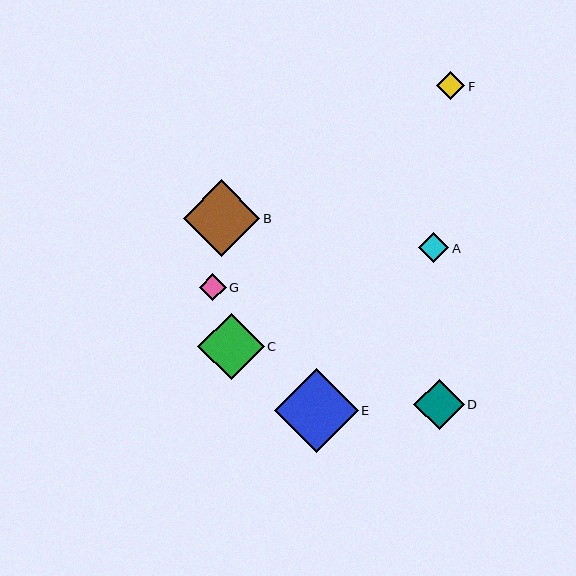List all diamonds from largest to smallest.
From largest to smallest: E, B, C, D, A, F, G.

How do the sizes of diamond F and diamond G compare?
Diamond F and diamond G are approximately the same size.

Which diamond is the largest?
Diamond E is the largest with a size of approximately 84 pixels.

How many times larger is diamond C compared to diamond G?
Diamond C is approximately 2.5 times the size of diamond G.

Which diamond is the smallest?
Diamond G is the smallest with a size of approximately 27 pixels.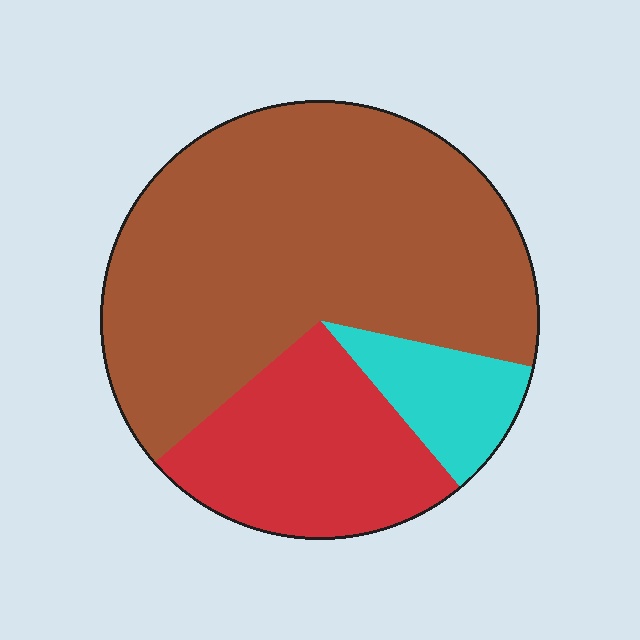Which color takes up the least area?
Cyan, at roughly 10%.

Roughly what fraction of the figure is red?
Red takes up between a sixth and a third of the figure.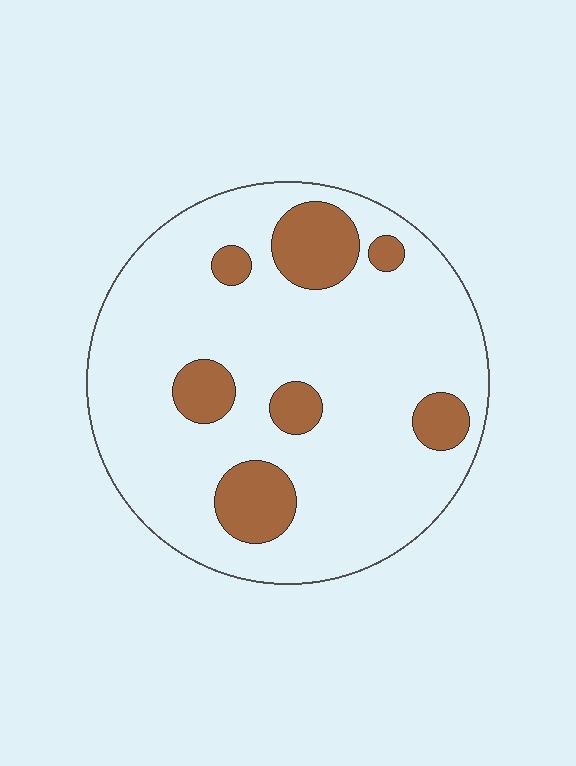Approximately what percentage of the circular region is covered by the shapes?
Approximately 15%.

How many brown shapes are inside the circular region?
7.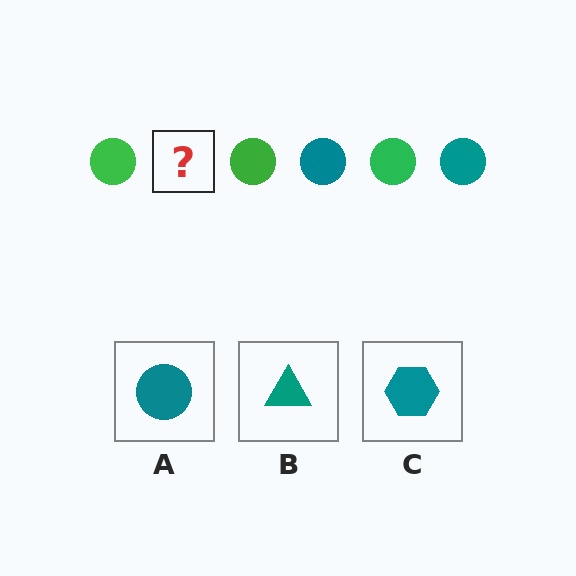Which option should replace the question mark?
Option A.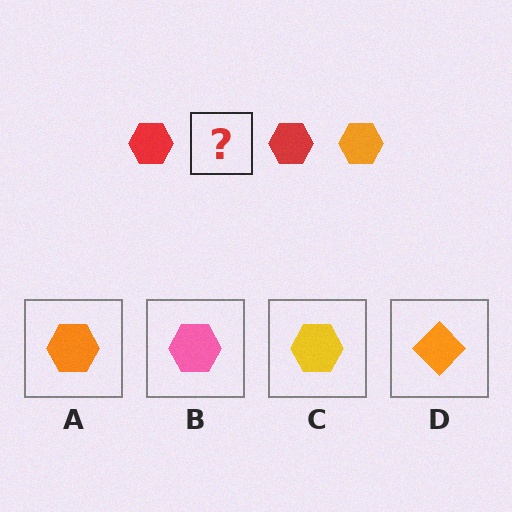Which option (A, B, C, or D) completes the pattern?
A.